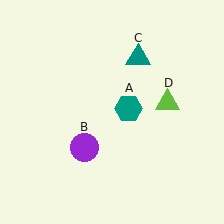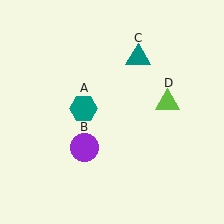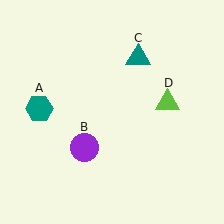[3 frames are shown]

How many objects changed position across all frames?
1 object changed position: teal hexagon (object A).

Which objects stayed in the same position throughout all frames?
Purple circle (object B) and teal triangle (object C) and lime triangle (object D) remained stationary.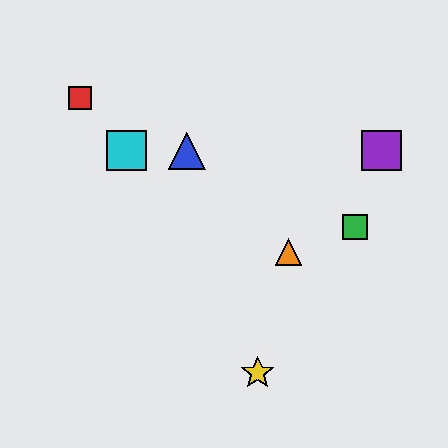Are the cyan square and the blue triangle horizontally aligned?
Yes, both are at y≈151.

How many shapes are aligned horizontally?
3 shapes (the blue triangle, the purple square, the cyan square) are aligned horizontally.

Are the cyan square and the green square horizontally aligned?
No, the cyan square is at y≈151 and the green square is at y≈227.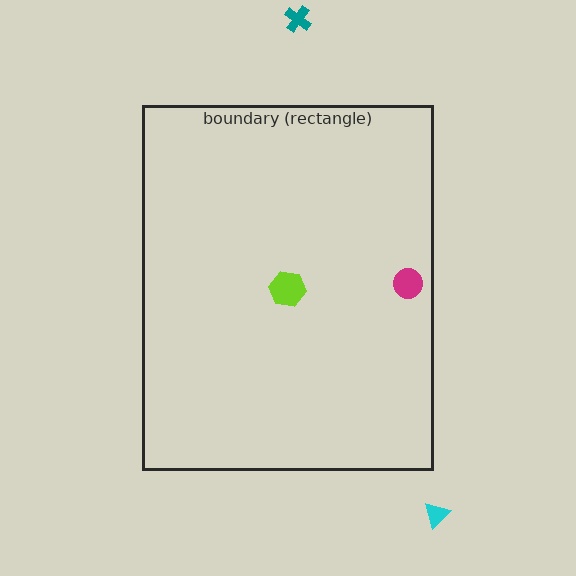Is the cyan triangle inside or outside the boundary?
Outside.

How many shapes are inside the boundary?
2 inside, 2 outside.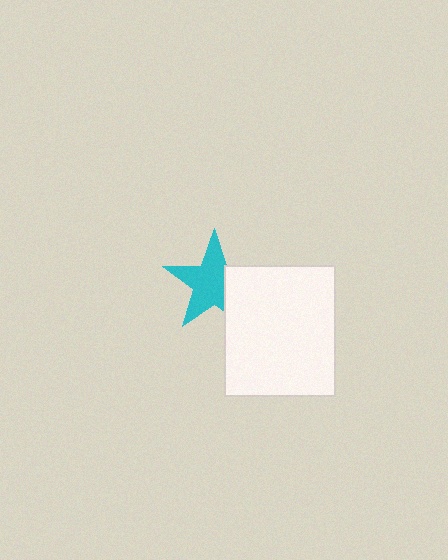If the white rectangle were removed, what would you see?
You would see the complete cyan star.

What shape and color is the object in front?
The object in front is a white rectangle.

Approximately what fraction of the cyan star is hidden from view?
Roughly 31% of the cyan star is hidden behind the white rectangle.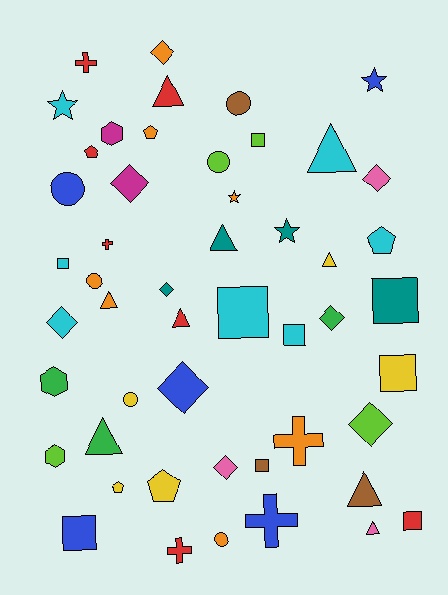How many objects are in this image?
There are 50 objects.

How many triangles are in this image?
There are 9 triangles.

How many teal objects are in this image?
There are 4 teal objects.